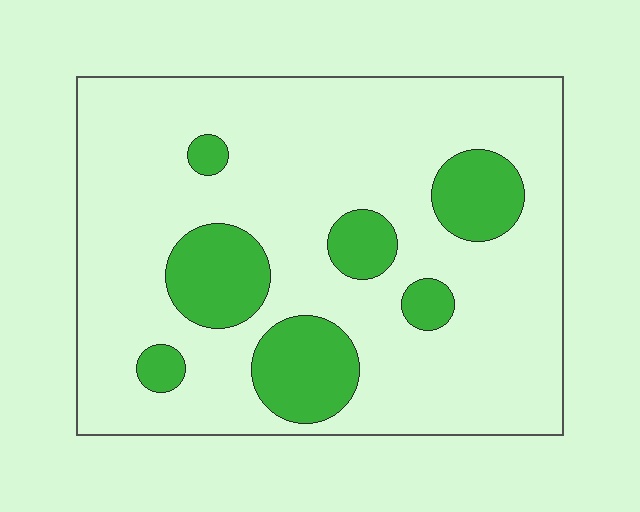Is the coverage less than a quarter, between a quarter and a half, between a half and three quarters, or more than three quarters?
Less than a quarter.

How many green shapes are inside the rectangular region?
7.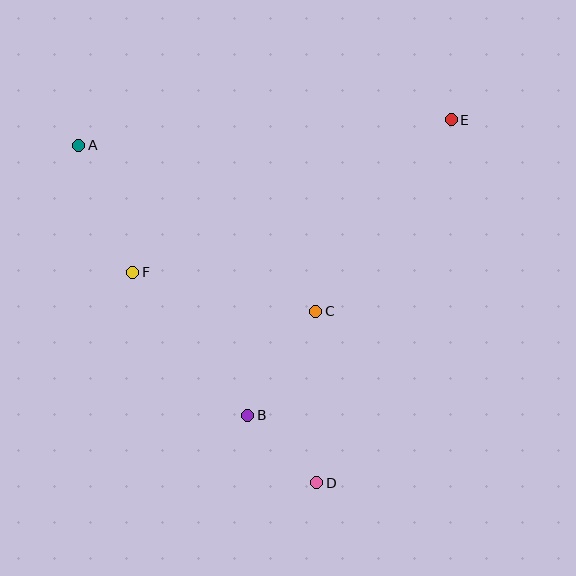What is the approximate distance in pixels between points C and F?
The distance between C and F is approximately 187 pixels.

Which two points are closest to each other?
Points B and D are closest to each other.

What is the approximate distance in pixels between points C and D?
The distance between C and D is approximately 171 pixels.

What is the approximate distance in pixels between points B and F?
The distance between B and F is approximately 184 pixels.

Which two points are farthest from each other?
Points A and D are farthest from each other.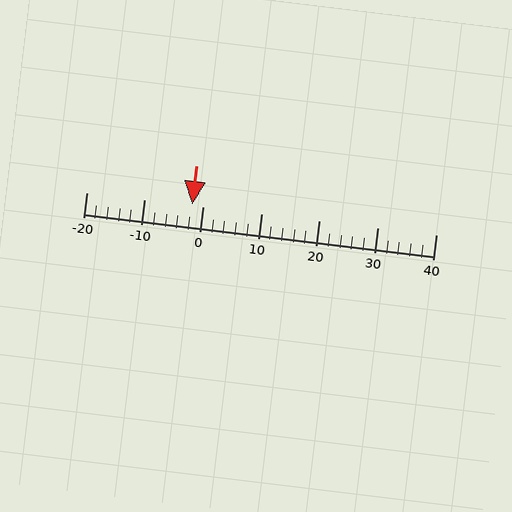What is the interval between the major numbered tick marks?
The major tick marks are spaced 10 units apart.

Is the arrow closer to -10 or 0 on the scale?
The arrow is closer to 0.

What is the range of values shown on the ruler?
The ruler shows values from -20 to 40.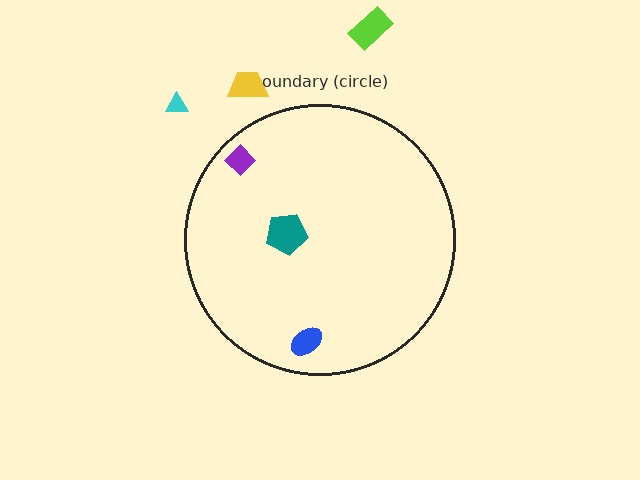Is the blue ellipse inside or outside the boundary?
Inside.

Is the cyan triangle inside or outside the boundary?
Outside.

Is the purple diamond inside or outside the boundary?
Inside.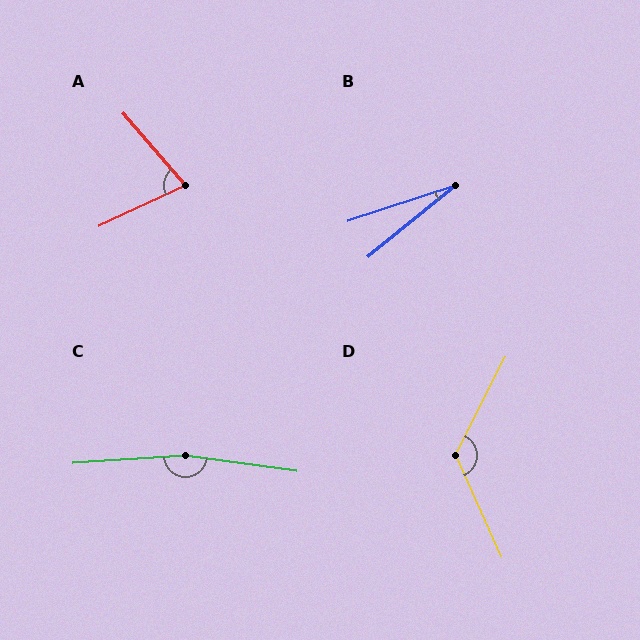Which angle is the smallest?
B, at approximately 21 degrees.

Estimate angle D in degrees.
Approximately 129 degrees.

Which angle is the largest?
C, at approximately 168 degrees.